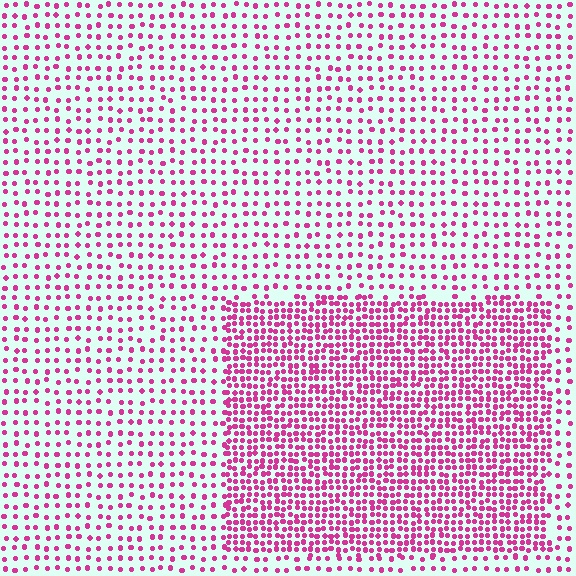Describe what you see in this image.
The image contains small magenta elements arranged at two different densities. A rectangle-shaped region is visible where the elements are more densely packed than the surrounding area.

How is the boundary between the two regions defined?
The boundary is defined by a change in element density (approximately 2.3x ratio). All elements are the same color, size, and shape.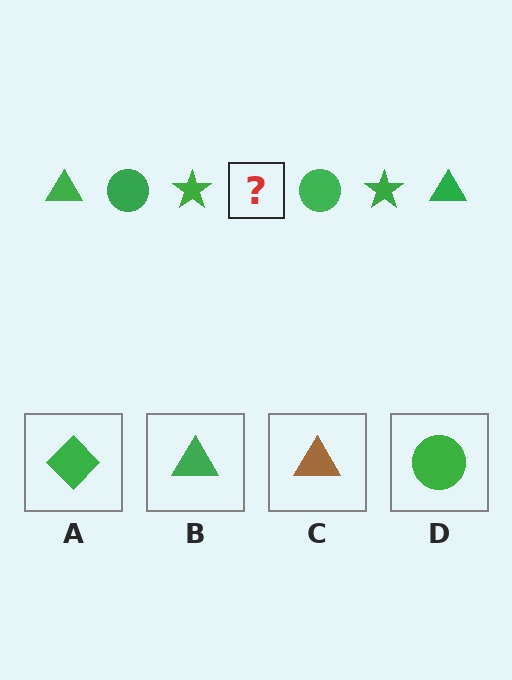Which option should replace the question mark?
Option B.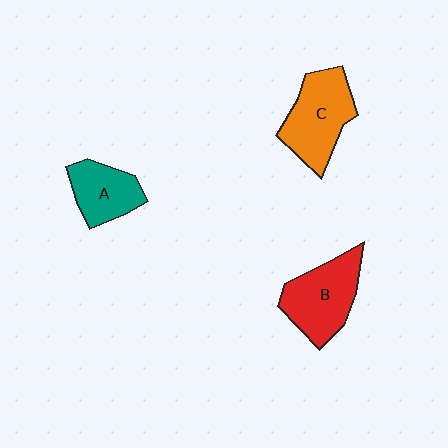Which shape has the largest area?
Shape C (orange).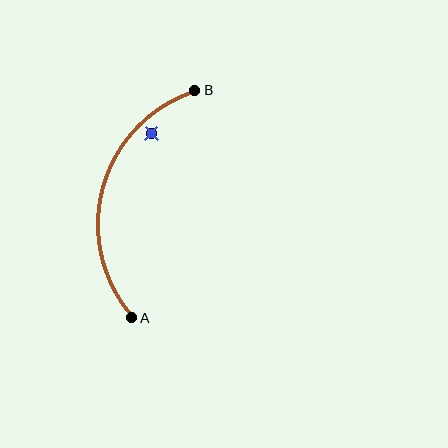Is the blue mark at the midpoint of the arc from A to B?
No — the blue mark does not lie on the arc at all. It sits slightly inside the curve.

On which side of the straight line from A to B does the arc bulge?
The arc bulges to the left of the straight line connecting A and B.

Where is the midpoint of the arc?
The arc midpoint is the point on the curve farthest from the straight line joining A and B. It sits to the left of that line.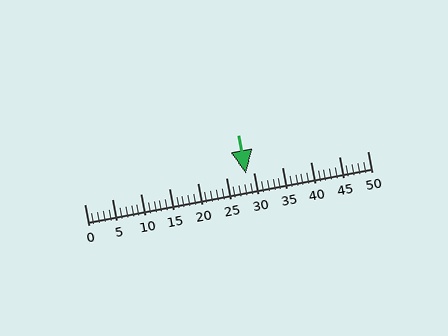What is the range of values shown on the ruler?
The ruler shows values from 0 to 50.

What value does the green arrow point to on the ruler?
The green arrow points to approximately 28.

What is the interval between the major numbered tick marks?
The major tick marks are spaced 5 units apart.